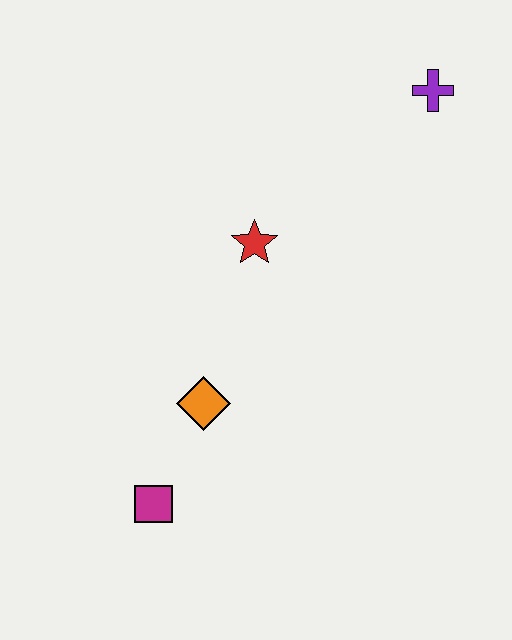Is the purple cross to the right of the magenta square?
Yes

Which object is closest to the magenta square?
The orange diamond is closest to the magenta square.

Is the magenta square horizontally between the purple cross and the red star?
No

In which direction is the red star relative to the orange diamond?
The red star is above the orange diamond.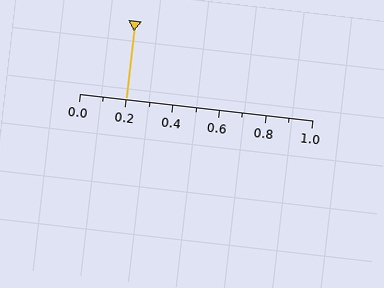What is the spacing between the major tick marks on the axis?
The major ticks are spaced 0.2 apart.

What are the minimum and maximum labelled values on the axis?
The axis runs from 0.0 to 1.0.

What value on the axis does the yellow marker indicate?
The marker indicates approximately 0.2.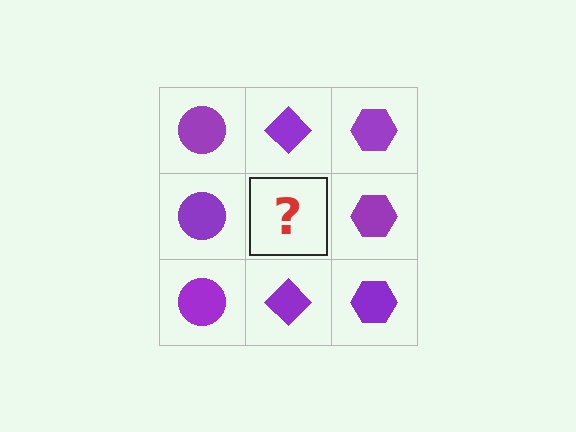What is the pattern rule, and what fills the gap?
The rule is that each column has a consistent shape. The gap should be filled with a purple diamond.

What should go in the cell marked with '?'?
The missing cell should contain a purple diamond.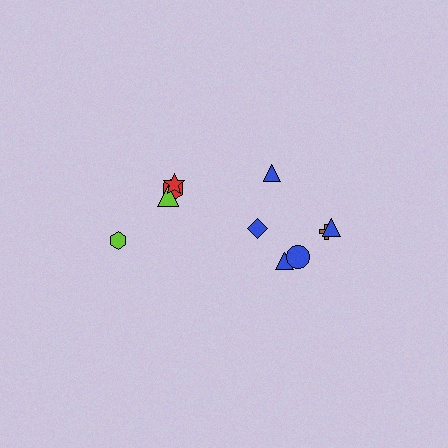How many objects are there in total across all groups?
There are 10 objects.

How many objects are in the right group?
There are 6 objects.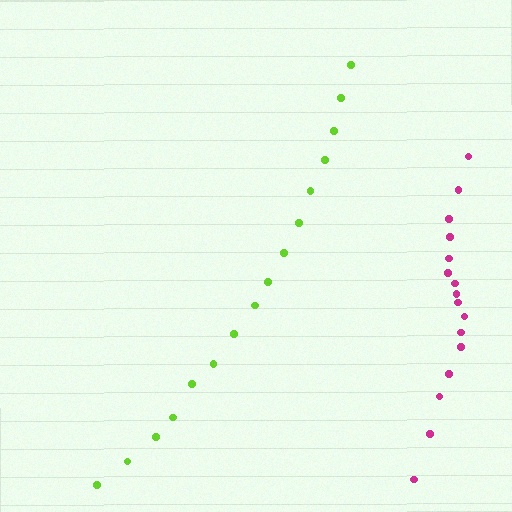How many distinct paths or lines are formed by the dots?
There are 2 distinct paths.